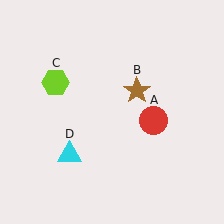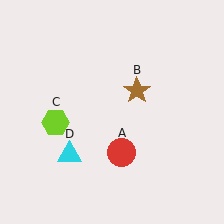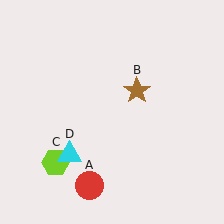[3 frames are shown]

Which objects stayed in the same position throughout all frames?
Brown star (object B) and cyan triangle (object D) remained stationary.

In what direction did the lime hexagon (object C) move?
The lime hexagon (object C) moved down.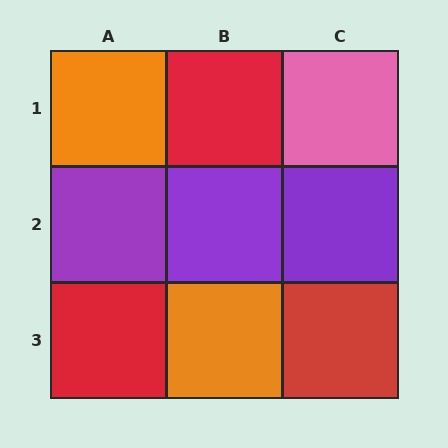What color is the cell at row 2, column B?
Purple.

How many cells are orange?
2 cells are orange.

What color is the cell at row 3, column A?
Red.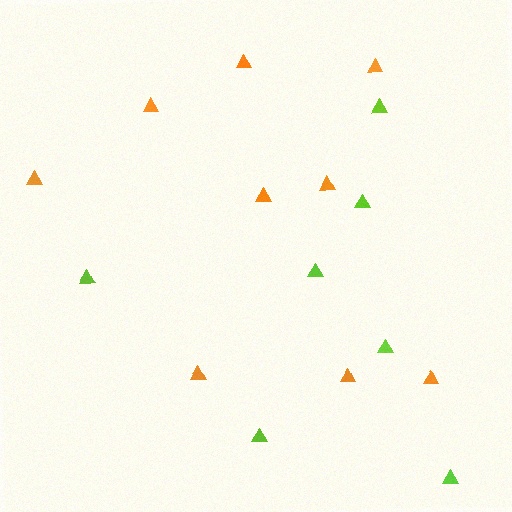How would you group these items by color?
There are 2 groups: one group of orange triangles (9) and one group of lime triangles (7).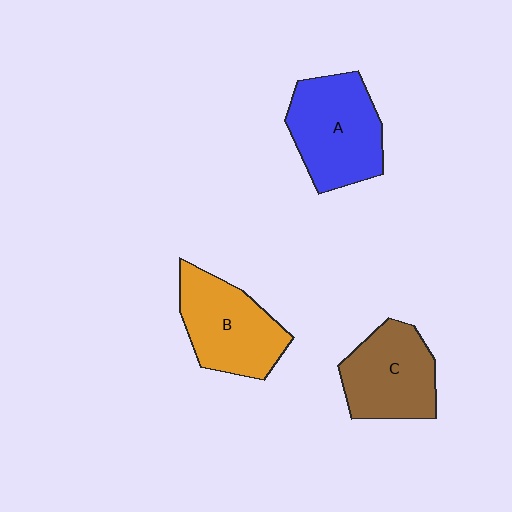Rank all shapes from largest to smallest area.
From largest to smallest: A (blue), B (orange), C (brown).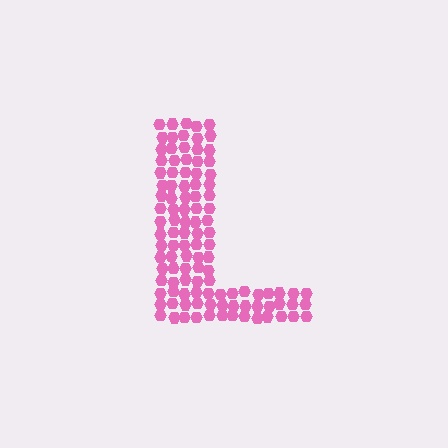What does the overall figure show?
The overall figure shows the letter L.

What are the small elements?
The small elements are hexagons.